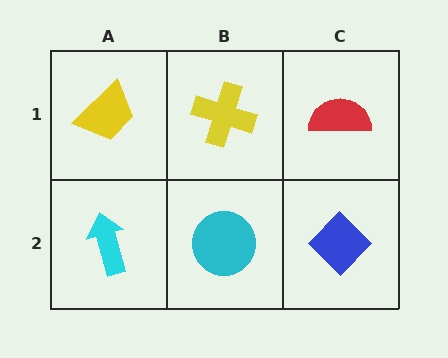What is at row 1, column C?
A red semicircle.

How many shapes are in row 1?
3 shapes.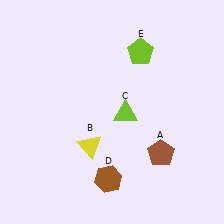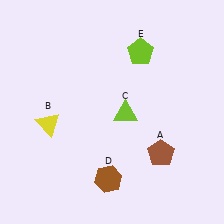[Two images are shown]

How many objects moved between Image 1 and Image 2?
1 object moved between the two images.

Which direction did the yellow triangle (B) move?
The yellow triangle (B) moved left.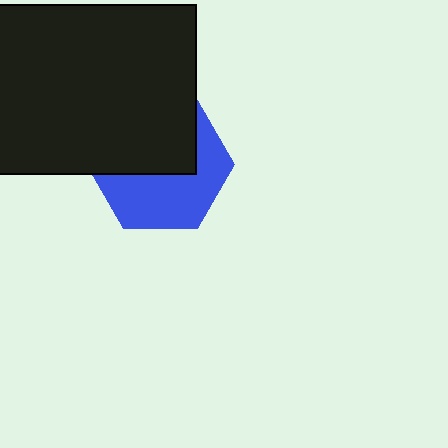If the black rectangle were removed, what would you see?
You would see the complete blue hexagon.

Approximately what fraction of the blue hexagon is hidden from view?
Roughly 50% of the blue hexagon is hidden behind the black rectangle.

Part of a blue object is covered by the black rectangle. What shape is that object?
It is a hexagon.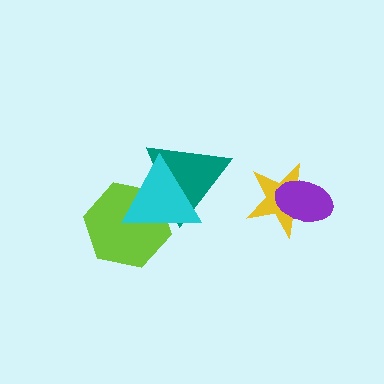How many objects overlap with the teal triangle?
2 objects overlap with the teal triangle.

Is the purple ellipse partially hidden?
No, no other shape covers it.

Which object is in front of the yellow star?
The purple ellipse is in front of the yellow star.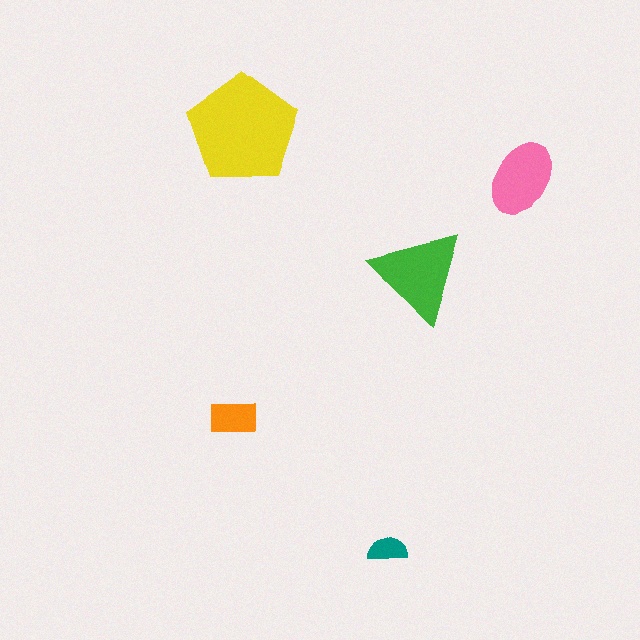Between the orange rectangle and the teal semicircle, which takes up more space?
The orange rectangle.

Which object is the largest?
The yellow pentagon.